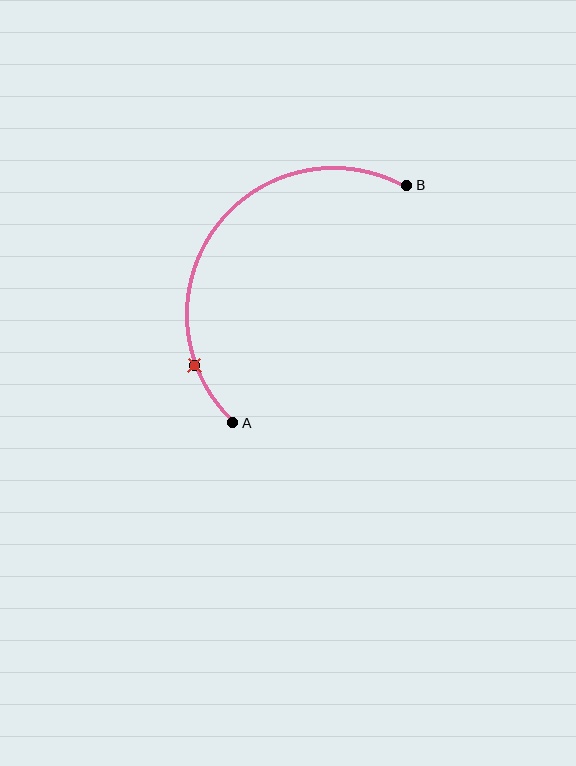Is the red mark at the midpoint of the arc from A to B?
No. The red mark lies on the arc but is closer to endpoint A. The arc midpoint would be at the point on the curve equidistant along the arc from both A and B.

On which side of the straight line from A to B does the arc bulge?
The arc bulges above and to the left of the straight line connecting A and B.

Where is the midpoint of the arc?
The arc midpoint is the point on the curve farthest from the straight line joining A and B. It sits above and to the left of that line.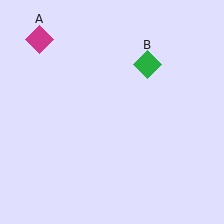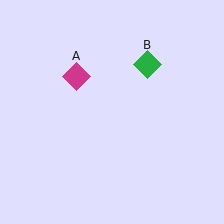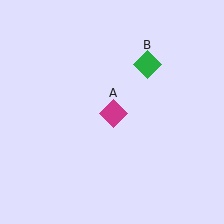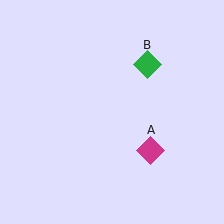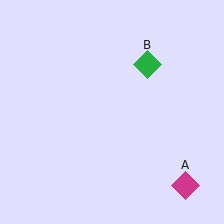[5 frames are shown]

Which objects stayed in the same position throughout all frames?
Green diamond (object B) remained stationary.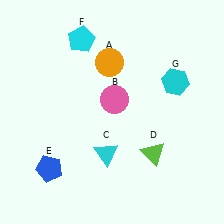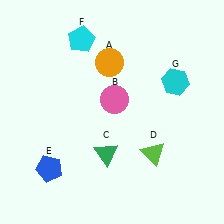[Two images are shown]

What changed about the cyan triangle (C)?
In Image 1, C is cyan. In Image 2, it changed to green.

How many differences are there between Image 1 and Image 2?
There is 1 difference between the two images.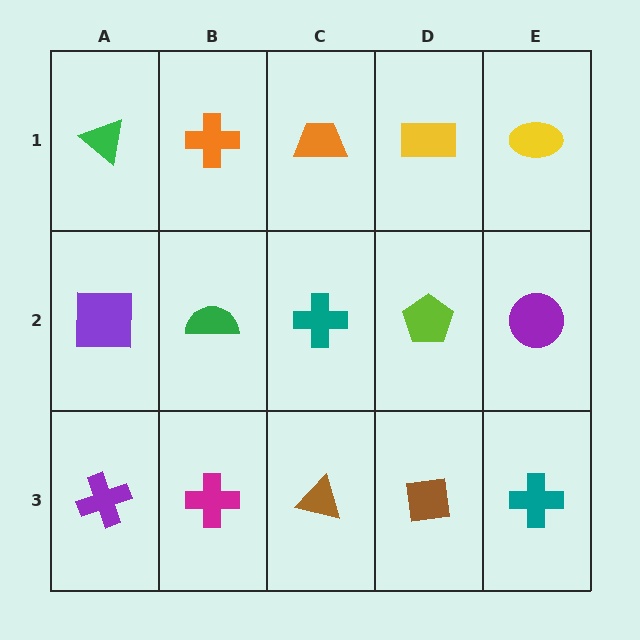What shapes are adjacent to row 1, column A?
A purple square (row 2, column A), an orange cross (row 1, column B).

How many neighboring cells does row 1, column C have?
3.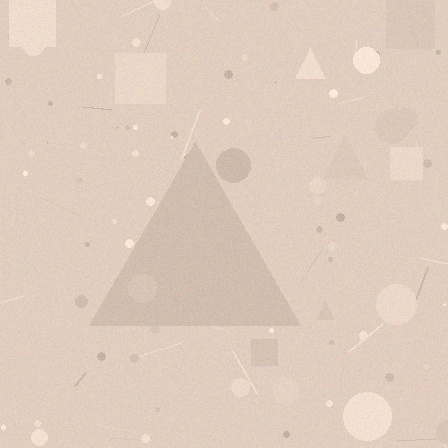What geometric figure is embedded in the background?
A triangle is embedded in the background.